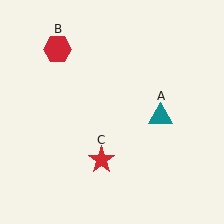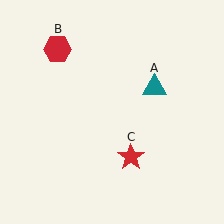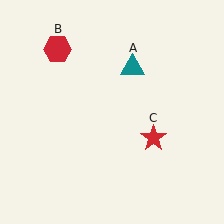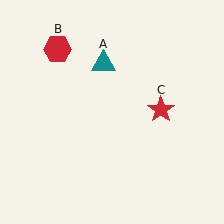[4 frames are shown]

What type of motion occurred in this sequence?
The teal triangle (object A), red star (object C) rotated counterclockwise around the center of the scene.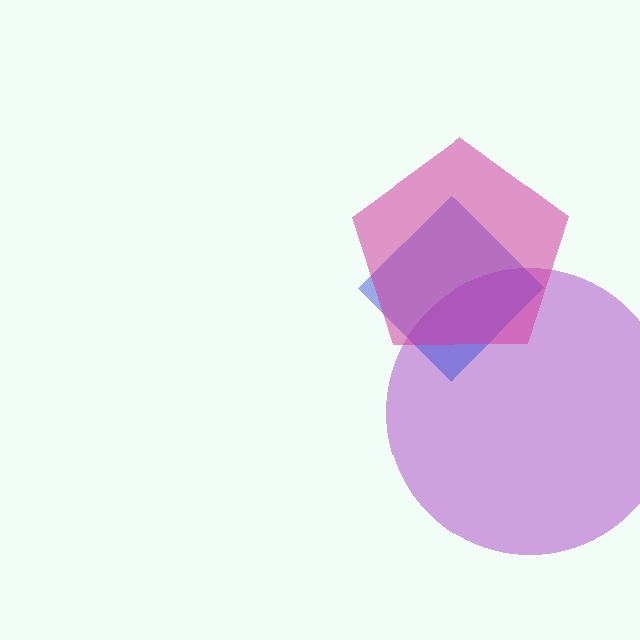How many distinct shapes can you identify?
There are 3 distinct shapes: a purple circle, a blue diamond, a magenta pentagon.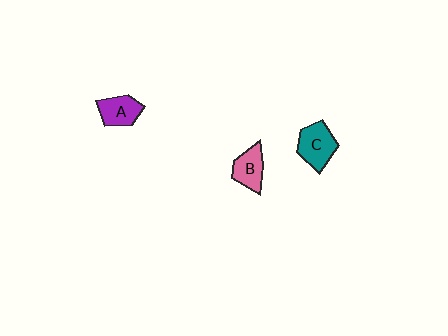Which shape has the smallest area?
Shape A (purple).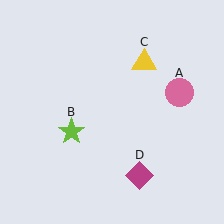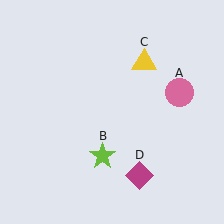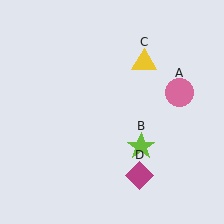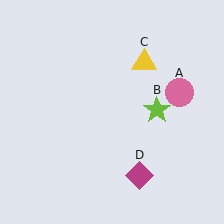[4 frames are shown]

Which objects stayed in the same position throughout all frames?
Pink circle (object A) and yellow triangle (object C) and magenta diamond (object D) remained stationary.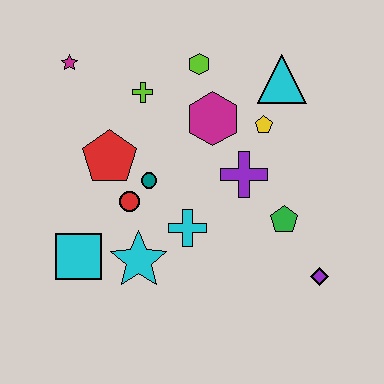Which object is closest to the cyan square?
The cyan star is closest to the cyan square.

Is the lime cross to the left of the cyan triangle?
Yes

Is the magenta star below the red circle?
No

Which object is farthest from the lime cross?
The purple diamond is farthest from the lime cross.